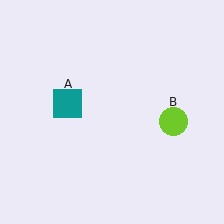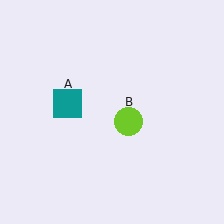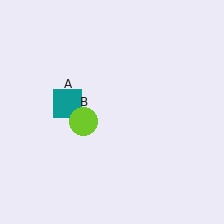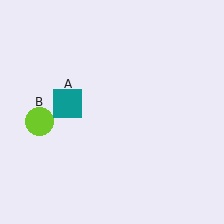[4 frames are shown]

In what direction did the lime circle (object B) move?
The lime circle (object B) moved left.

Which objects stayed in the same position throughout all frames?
Teal square (object A) remained stationary.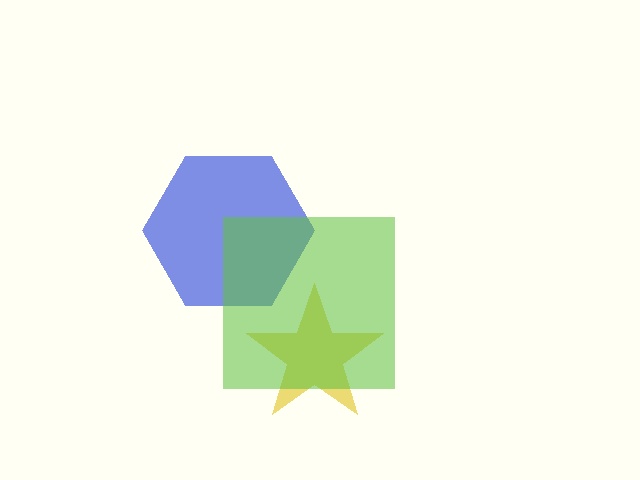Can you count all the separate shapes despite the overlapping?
Yes, there are 3 separate shapes.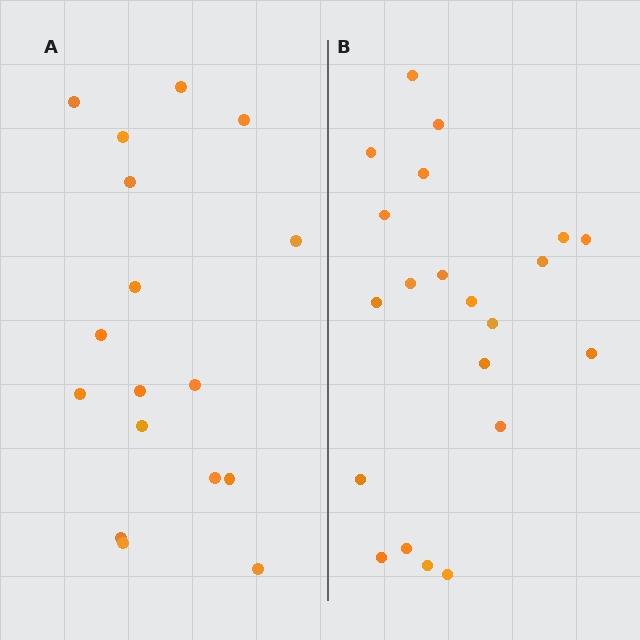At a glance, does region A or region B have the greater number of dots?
Region B (the right region) has more dots.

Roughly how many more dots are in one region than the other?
Region B has about 4 more dots than region A.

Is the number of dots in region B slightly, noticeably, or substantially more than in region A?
Region B has only slightly more — the two regions are fairly close. The ratio is roughly 1.2 to 1.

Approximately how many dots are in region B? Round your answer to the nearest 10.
About 20 dots. (The exact count is 21, which rounds to 20.)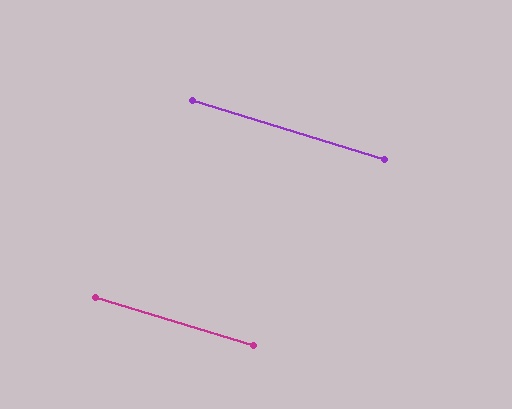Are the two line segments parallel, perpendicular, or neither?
Parallel — their directions differ by only 0.5°.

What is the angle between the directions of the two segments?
Approximately 0 degrees.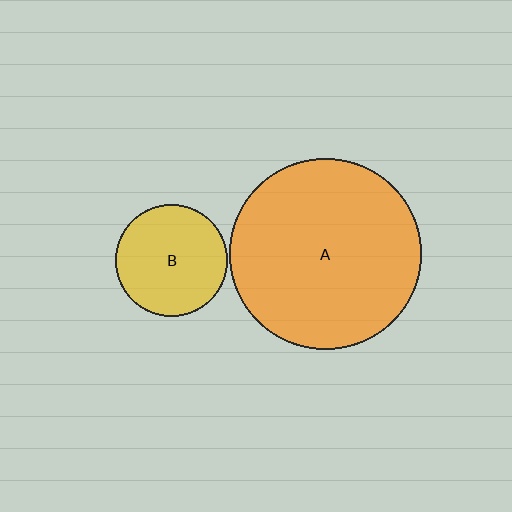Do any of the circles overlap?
No, none of the circles overlap.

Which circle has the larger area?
Circle A (orange).